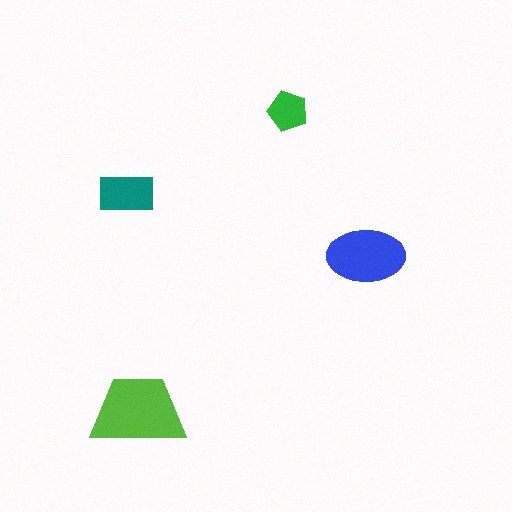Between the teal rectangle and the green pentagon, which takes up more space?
The teal rectangle.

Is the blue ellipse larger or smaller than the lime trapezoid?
Smaller.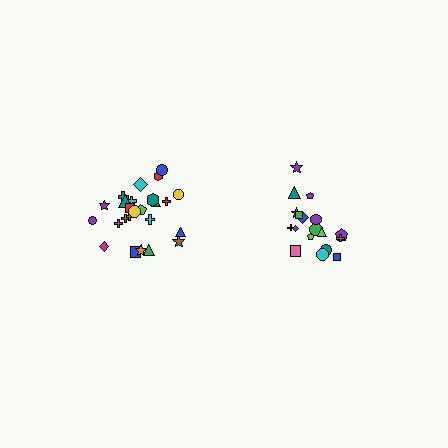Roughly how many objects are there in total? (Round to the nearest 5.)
Roughly 45 objects in total.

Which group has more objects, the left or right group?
The left group.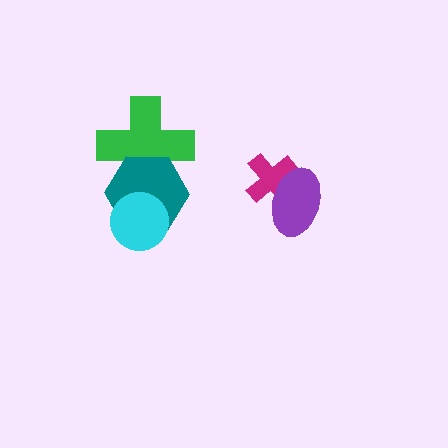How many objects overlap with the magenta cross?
1 object overlaps with the magenta cross.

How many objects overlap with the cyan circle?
1 object overlaps with the cyan circle.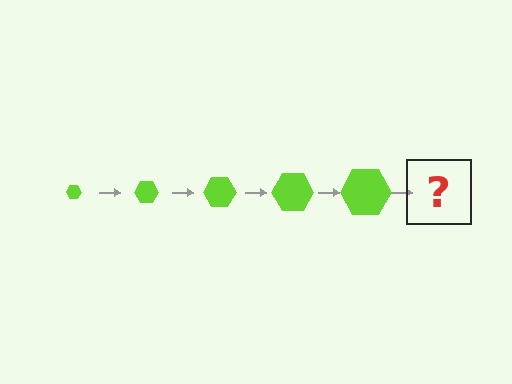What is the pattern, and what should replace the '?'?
The pattern is that the hexagon gets progressively larger each step. The '?' should be a lime hexagon, larger than the previous one.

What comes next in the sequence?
The next element should be a lime hexagon, larger than the previous one.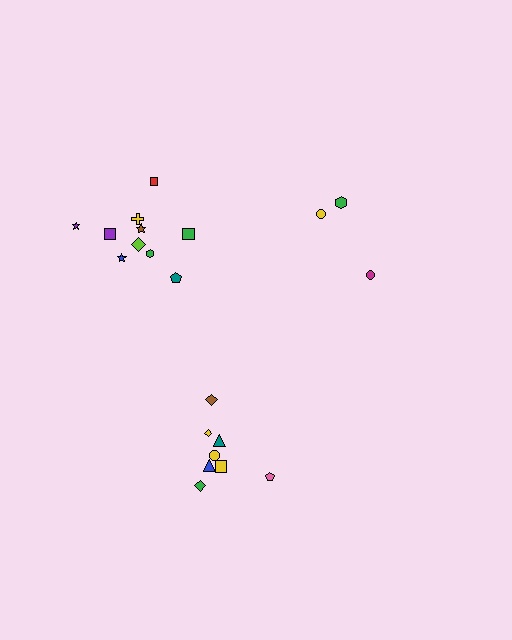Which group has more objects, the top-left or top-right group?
The top-left group.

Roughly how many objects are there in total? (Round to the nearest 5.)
Roughly 20 objects in total.